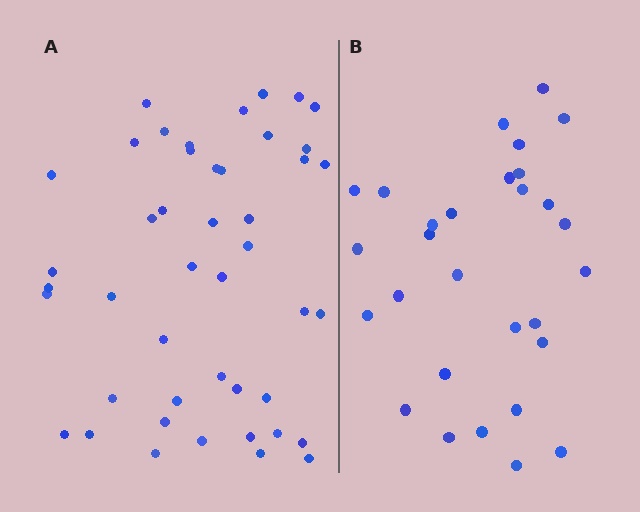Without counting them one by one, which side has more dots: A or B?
Region A (the left region) has more dots.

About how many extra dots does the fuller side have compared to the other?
Region A has approximately 15 more dots than region B.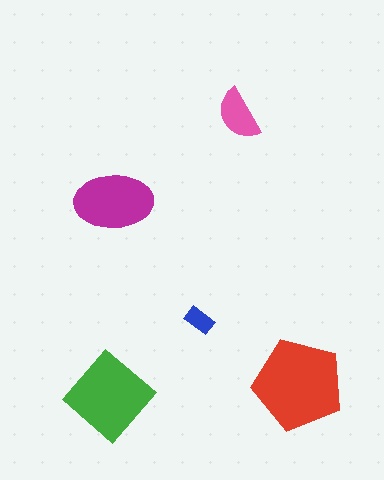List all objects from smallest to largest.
The blue rectangle, the pink semicircle, the magenta ellipse, the green diamond, the red pentagon.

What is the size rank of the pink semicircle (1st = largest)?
4th.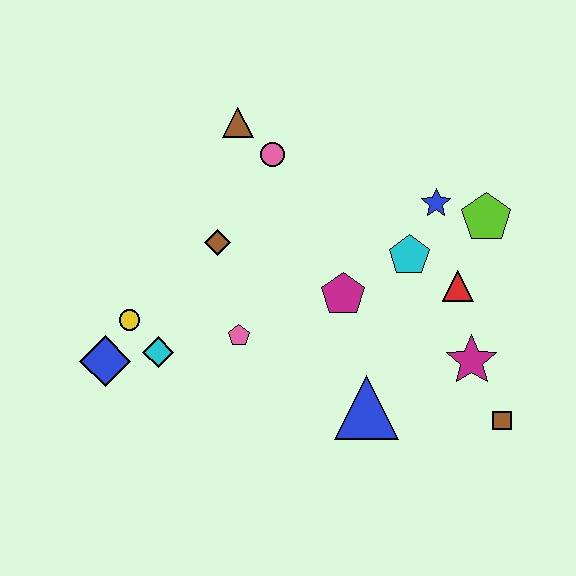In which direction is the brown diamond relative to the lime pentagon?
The brown diamond is to the left of the lime pentagon.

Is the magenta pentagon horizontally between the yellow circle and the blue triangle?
Yes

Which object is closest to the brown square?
The magenta star is closest to the brown square.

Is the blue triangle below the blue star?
Yes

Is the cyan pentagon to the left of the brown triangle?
No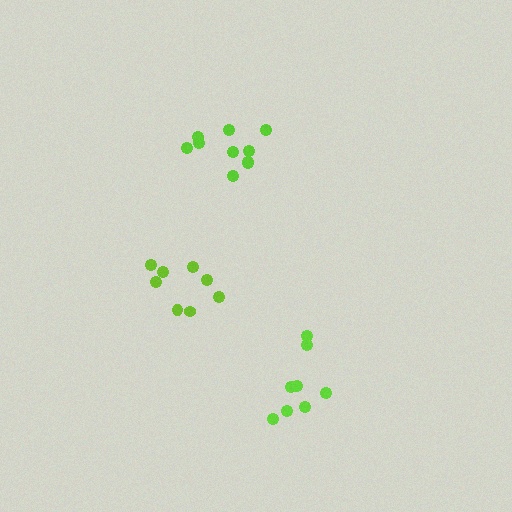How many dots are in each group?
Group 1: 8 dots, Group 2: 10 dots, Group 3: 8 dots (26 total).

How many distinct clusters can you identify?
There are 3 distinct clusters.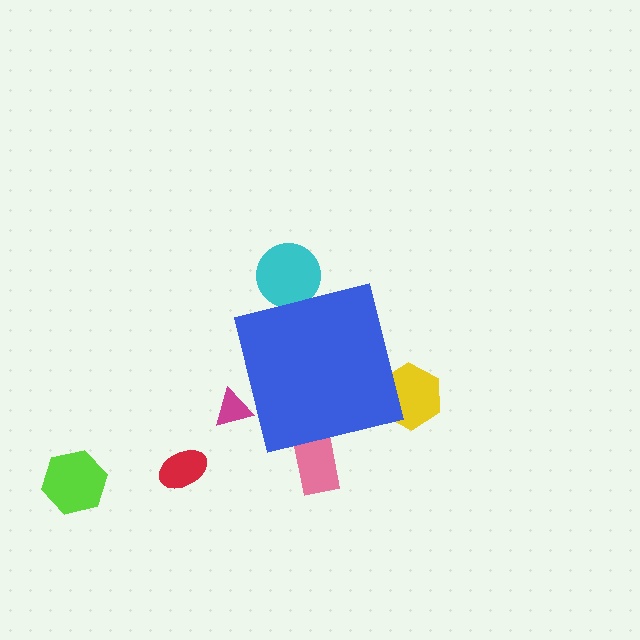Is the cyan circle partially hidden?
Yes, the cyan circle is partially hidden behind the blue square.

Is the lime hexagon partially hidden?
No, the lime hexagon is fully visible.